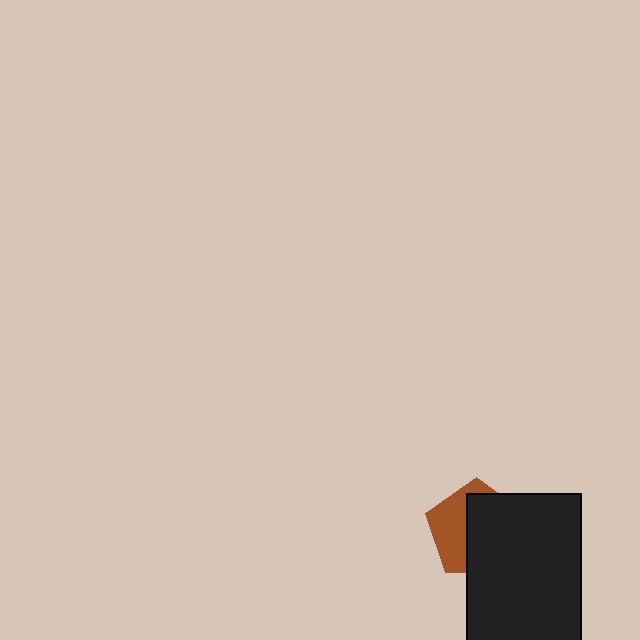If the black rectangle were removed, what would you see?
You would see the complete brown pentagon.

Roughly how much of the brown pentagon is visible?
A small part of it is visible (roughly 40%).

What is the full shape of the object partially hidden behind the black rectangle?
The partially hidden object is a brown pentagon.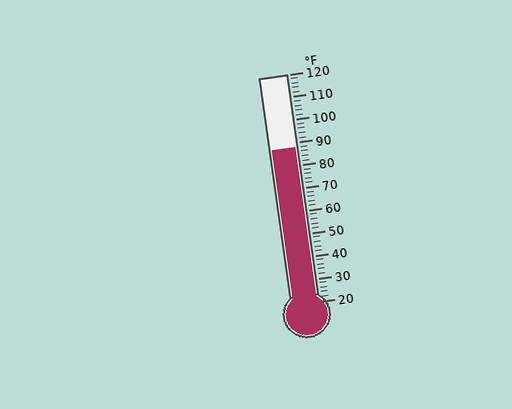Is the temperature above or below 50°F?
The temperature is above 50°F.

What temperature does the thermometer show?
The thermometer shows approximately 88°F.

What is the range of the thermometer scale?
The thermometer scale ranges from 20°F to 120°F.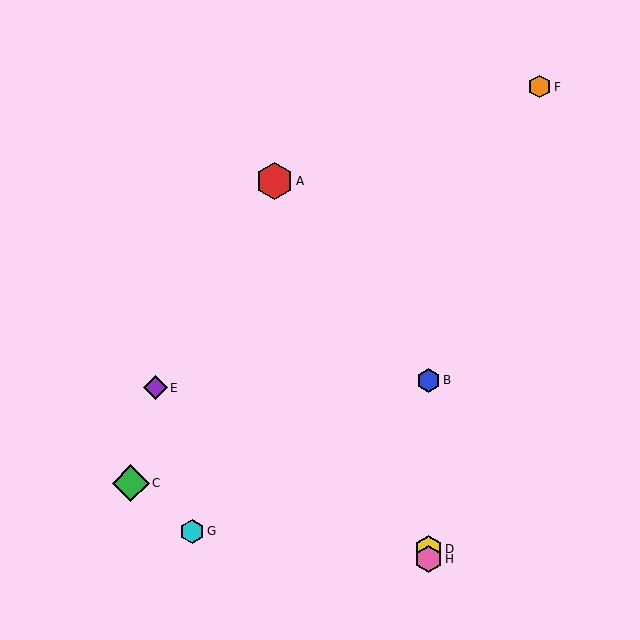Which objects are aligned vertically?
Objects B, D, H are aligned vertically.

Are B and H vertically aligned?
Yes, both are at x≈428.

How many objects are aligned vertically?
3 objects (B, D, H) are aligned vertically.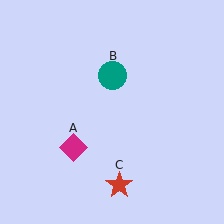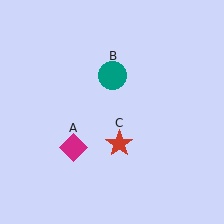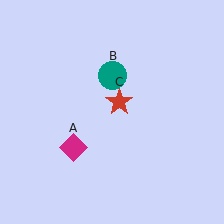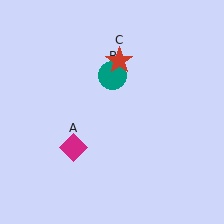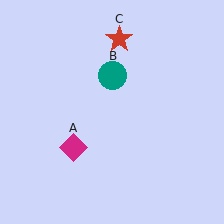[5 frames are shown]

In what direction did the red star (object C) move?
The red star (object C) moved up.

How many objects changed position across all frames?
1 object changed position: red star (object C).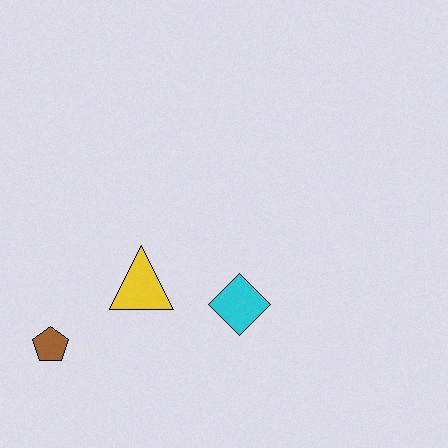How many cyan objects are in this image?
There is 1 cyan object.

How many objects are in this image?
There are 3 objects.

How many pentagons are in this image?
There is 1 pentagon.